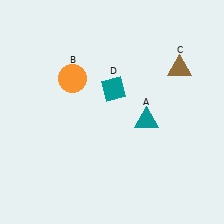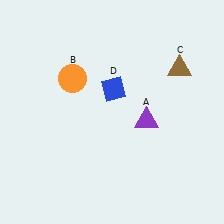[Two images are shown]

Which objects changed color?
A changed from teal to purple. D changed from teal to blue.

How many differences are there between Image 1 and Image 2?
There are 2 differences between the two images.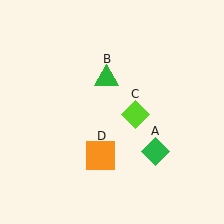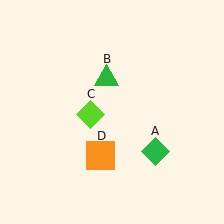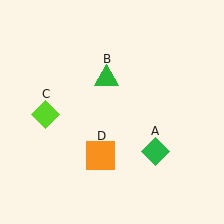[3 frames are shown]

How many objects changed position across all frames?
1 object changed position: lime diamond (object C).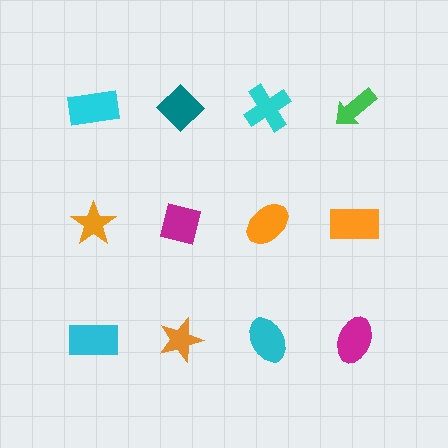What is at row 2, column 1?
An orange star.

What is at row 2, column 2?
A magenta square.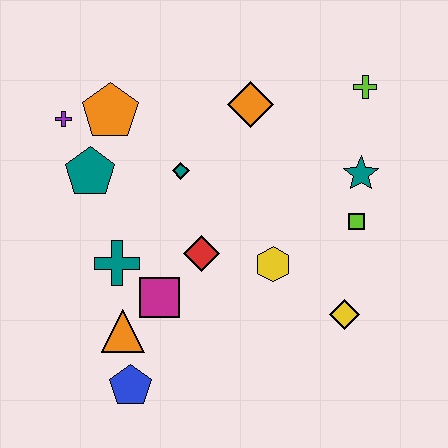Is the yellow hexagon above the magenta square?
Yes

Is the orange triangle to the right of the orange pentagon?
Yes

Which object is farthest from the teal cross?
The lime cross is farthest from the teal cross.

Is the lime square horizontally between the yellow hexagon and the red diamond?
No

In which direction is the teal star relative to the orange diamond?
The teal star is to the right of the orange diamond.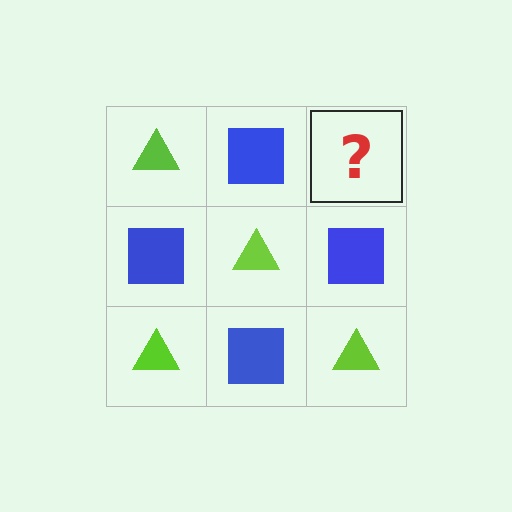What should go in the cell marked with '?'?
The missing cell should contain a lime triangle.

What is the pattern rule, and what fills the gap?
The rule is that it alternates lime triangle and blue square in a checkerboard pattern. The gap should be filled with a lime triangle.